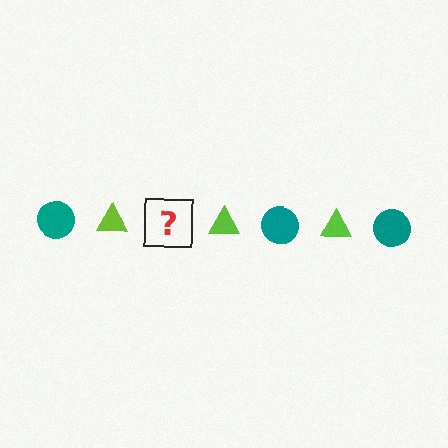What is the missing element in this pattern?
The missing element is a teal circle.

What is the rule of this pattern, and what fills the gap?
The rule is that the pattern alternates between teal circle and lime triangle. The gap should be filled with a teal circle.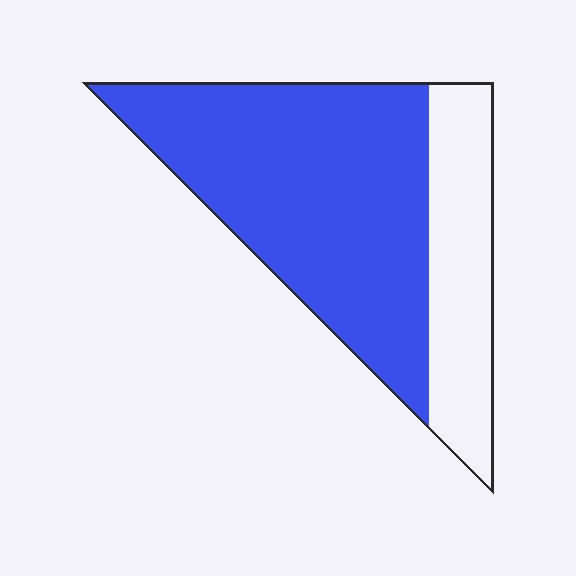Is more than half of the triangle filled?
Yes.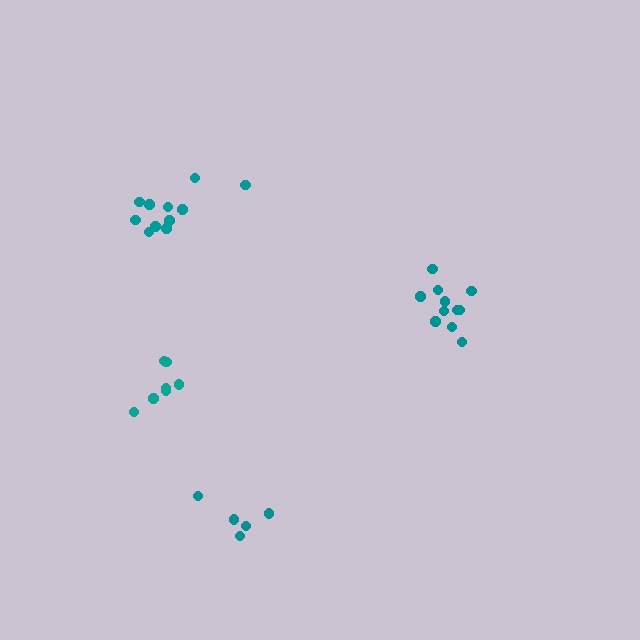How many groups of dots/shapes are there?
There are 4 groups.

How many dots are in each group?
Group 1: 11 dots, Group 2: 5 dots, Group 3: 7 dots, Group 4: 11 dots (34 total).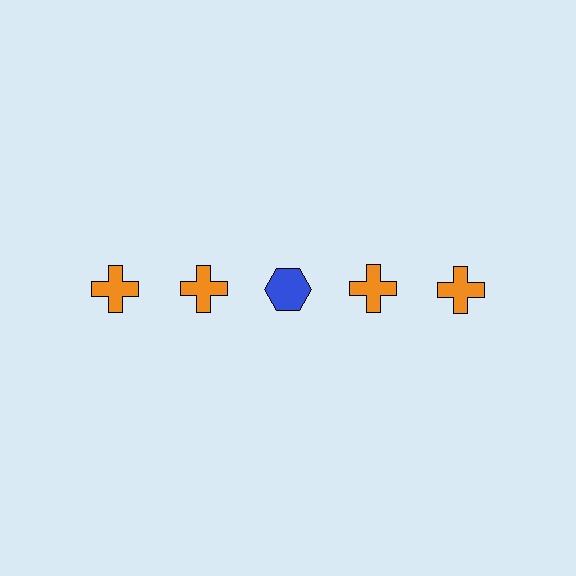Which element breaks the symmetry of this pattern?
The blue hexagon in the top row, center column breaks the symmetry. All other shapes are orange crosses.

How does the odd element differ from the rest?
It differs in both color (blue instead of orange) and shape (hexagon instead of cross).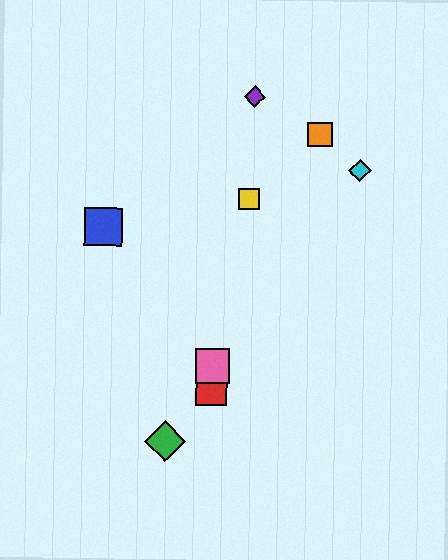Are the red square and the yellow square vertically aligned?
No, the red square is at x≈212 and the yellow square is at x≈249.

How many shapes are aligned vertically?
2 shapes (the red square, the pink square) are aligned vertically.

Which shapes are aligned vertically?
The red square, the pink square are aligned vertically.